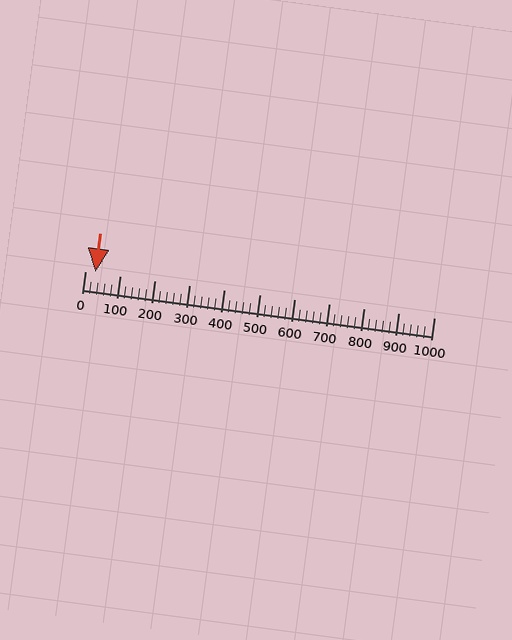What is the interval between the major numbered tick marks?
The major tick marks are spaced 100 units apart.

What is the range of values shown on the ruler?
The ruler shows values from 0 to 1000.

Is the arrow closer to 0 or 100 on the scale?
The arrow is closer to 0.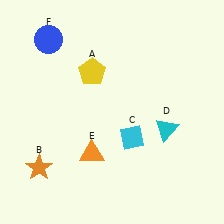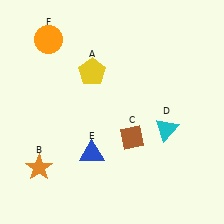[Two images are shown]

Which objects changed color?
C changed from cyan to brown. E changed from orange to blue. F changed from blue to orange.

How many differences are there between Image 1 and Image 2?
There are 3 differences between the two images.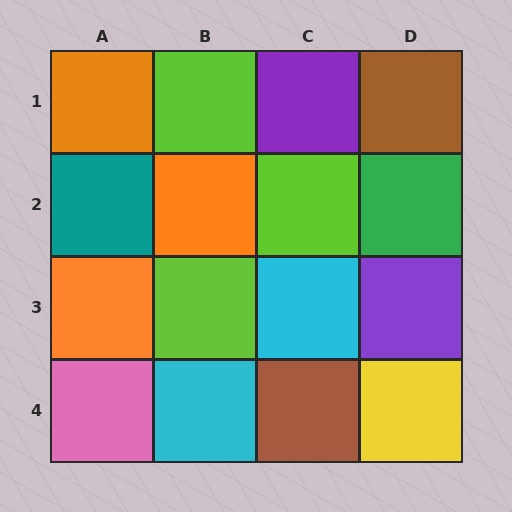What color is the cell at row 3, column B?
Lime.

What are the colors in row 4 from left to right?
Pink, cyan, brown, yellow.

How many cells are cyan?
2 cells are cyan.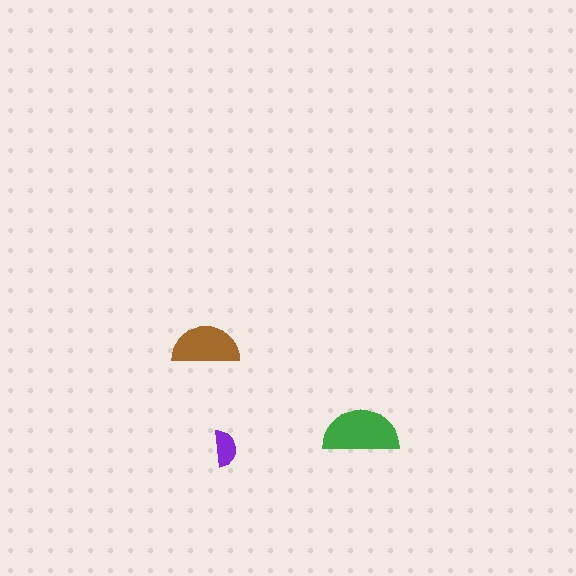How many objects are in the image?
There are 3 objects in the image.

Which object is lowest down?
The purple semicircle is bottommost.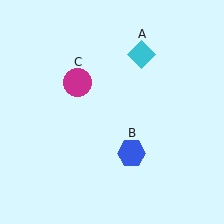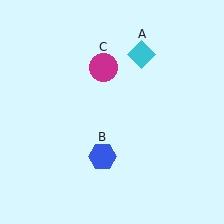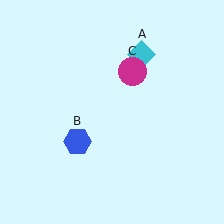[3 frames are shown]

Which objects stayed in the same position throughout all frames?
Cyan diamond (object A) remained stationary.